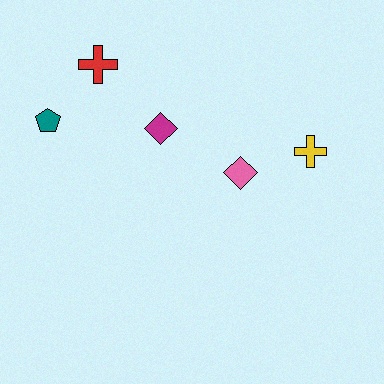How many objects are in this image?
There are 5 objects.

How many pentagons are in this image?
There is 1 pentagon.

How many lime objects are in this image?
There are no lime objects.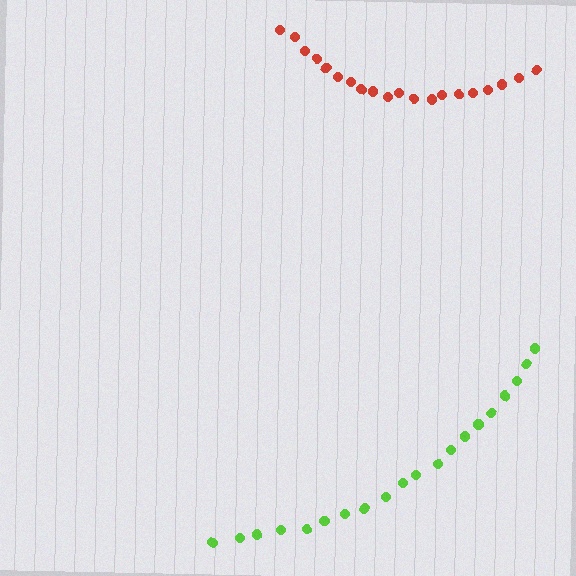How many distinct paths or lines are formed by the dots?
There are 2 distinct paths.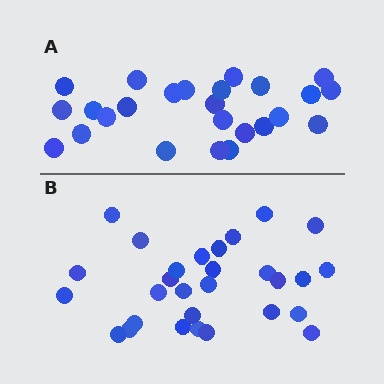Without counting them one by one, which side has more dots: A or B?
Region B (the bottom region) has more dots.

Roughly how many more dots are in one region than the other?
Region B has about 4 more dots than region A.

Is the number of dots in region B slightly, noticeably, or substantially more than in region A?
Region B has only slightly more — the two regions are fairly close. The ratio is roughly 1.2 to 1.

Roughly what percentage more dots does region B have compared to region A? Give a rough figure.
About 15% more.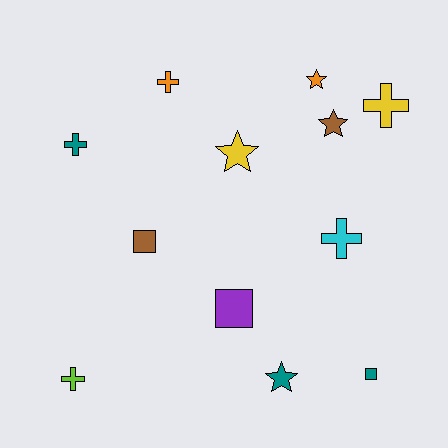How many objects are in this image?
There are 12 objects.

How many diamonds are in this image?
There are no diamonds.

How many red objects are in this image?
There are no red objects.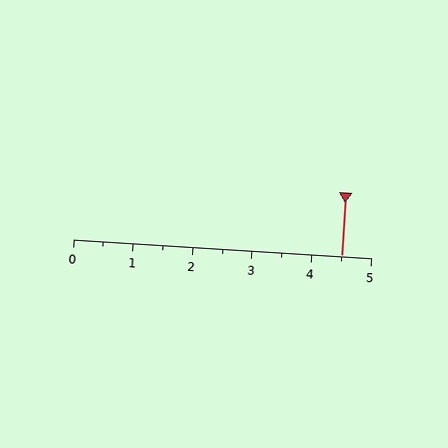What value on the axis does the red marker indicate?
The marker indicates approximately 4.5.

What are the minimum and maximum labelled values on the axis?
The axis runs from 0 to 5.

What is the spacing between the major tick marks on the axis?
The major ticks are spaced 1 apart.